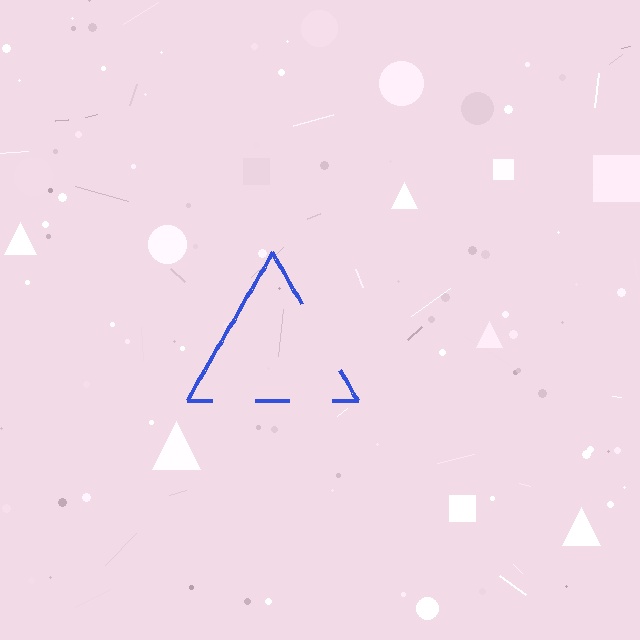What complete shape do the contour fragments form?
The contour fragments form a triangle.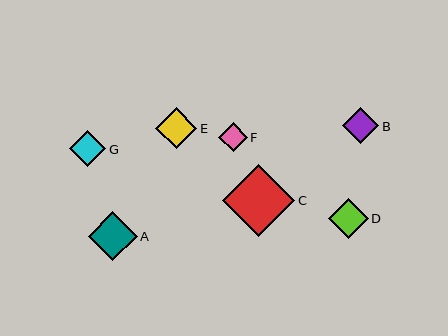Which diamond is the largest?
Diamond C is the largest with a size of approximately 72 pixels.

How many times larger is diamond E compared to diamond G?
Diamond E is approximately 1.1 times the size of diamond G.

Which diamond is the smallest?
Diamond F is the smallest with a size of approximately 29 pixels.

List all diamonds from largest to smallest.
From largest to smallest: C, A, E, D, G, B, F.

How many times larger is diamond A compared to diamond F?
Diamond A is approximately 1.7 times the size of diamond F.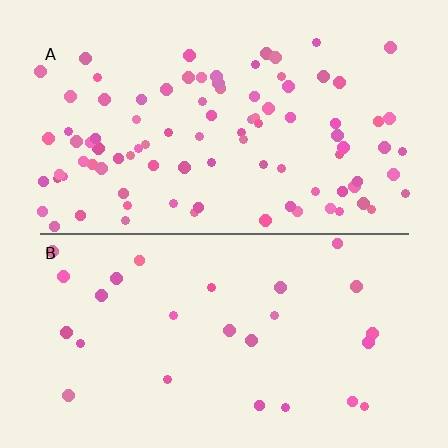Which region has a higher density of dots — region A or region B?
A (the top).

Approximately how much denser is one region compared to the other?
Approximately 3.4× — region A over region B.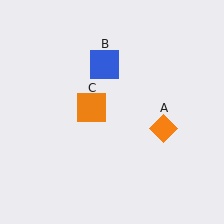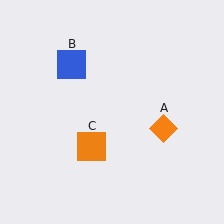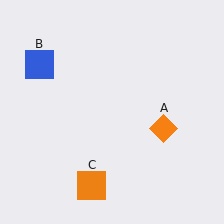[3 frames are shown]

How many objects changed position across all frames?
2 objects changed position: blue square (object B), orange square (object C).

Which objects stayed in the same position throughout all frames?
Orange diamond (object A) remained stationary.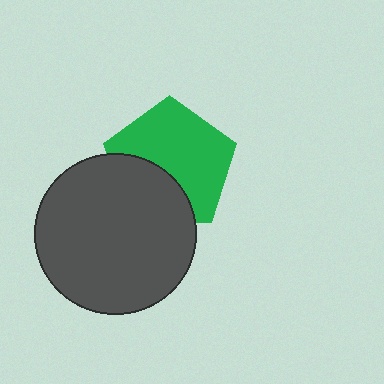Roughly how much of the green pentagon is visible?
About half of it is visible (roughly 65%).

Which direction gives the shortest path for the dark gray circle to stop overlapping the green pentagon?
Moving down gives the shortest separation.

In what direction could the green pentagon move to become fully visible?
The green pentagon could move up. That would shift it out from behind the dark gray circle entirely.